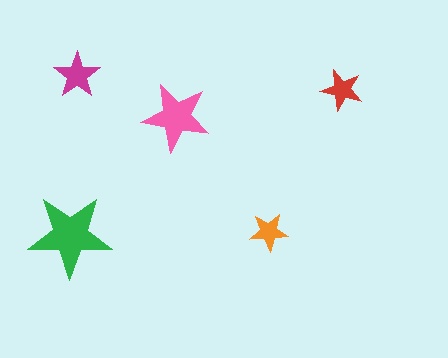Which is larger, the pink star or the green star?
The green one.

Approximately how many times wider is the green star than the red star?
About 2 times wider.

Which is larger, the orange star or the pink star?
The pink one.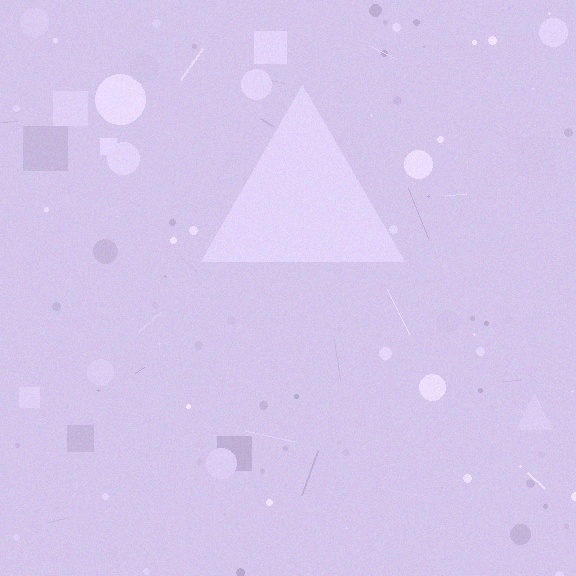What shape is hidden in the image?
A triangle is hidden in the image.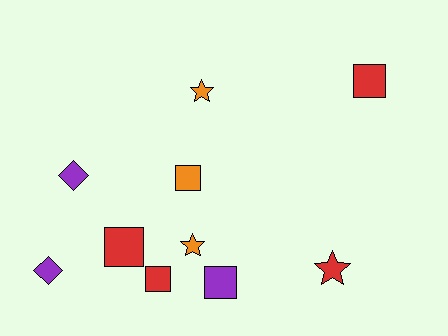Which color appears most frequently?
Red, with 4 objects.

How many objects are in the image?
There are 10 objects.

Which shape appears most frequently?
Square, with 5 objects.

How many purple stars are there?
There are no purple stars.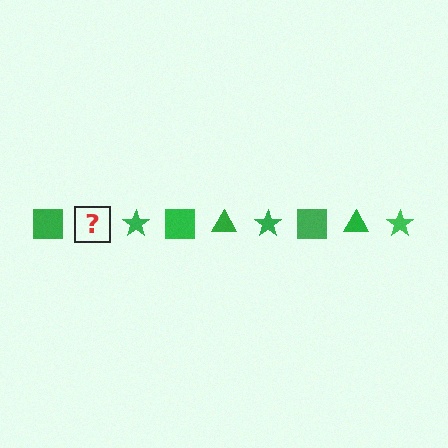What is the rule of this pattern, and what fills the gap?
The rule is that the pattern cycles through square, triangle, star shapes in green. The gap should be filled with a green triangle.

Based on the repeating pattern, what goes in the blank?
The blank should be a green triangle.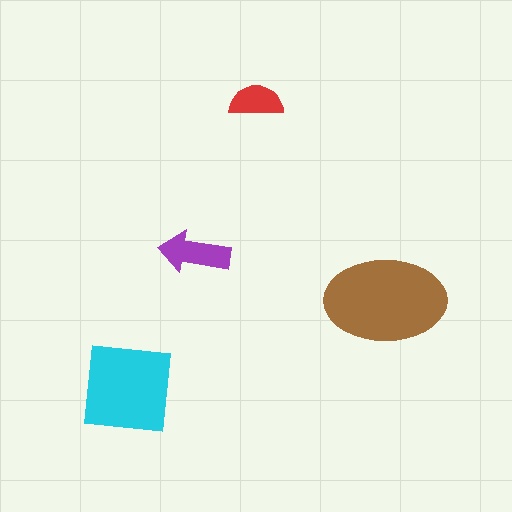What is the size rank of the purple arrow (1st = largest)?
3rd.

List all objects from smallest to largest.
The red semicircle, the purple arrow, the cyan square, the brown ellipse.